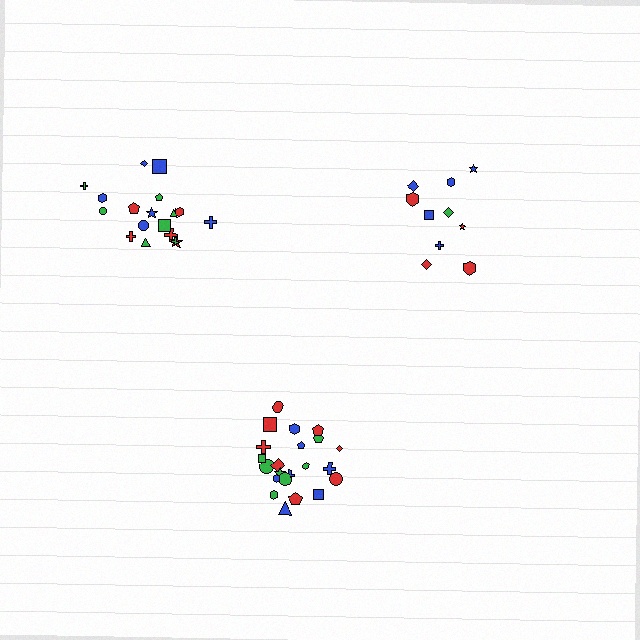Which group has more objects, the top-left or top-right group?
The top-left group.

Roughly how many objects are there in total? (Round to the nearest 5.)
Roughly 50 objects in total.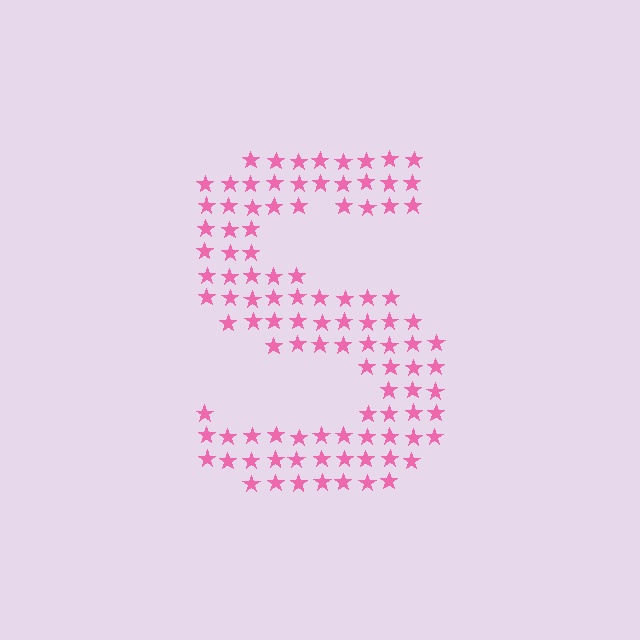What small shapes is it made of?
It is made of small stars.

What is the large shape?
The large shape is the letter S.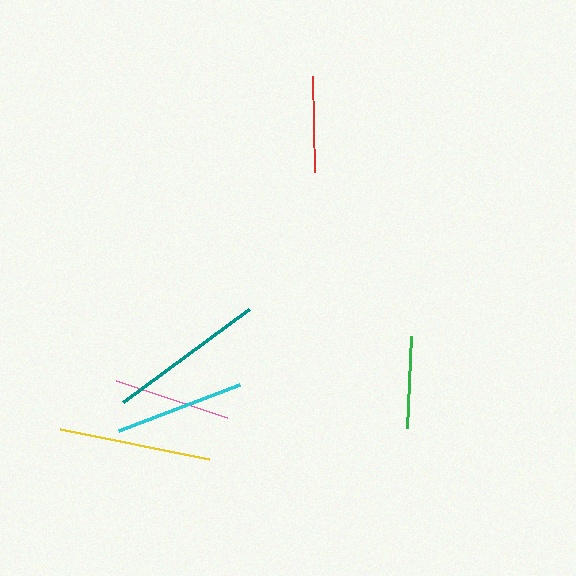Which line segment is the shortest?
The green line is the shortest at approximately 92 pixels.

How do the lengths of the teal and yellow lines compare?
The teal and yellow lines are approximately the same length.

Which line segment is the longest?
The teal line is the longest at approximately 156 pixels.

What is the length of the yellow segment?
The yellow segment is approximately 152 pixels long.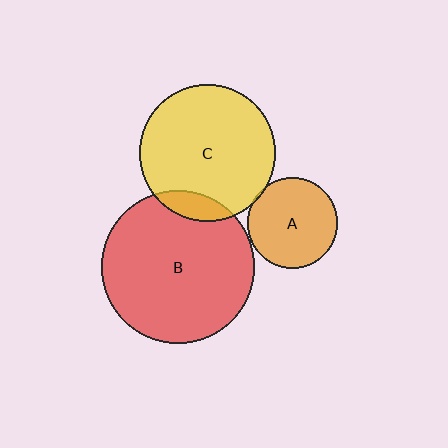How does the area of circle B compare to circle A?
Approximately 2.9 times.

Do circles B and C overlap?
Yes.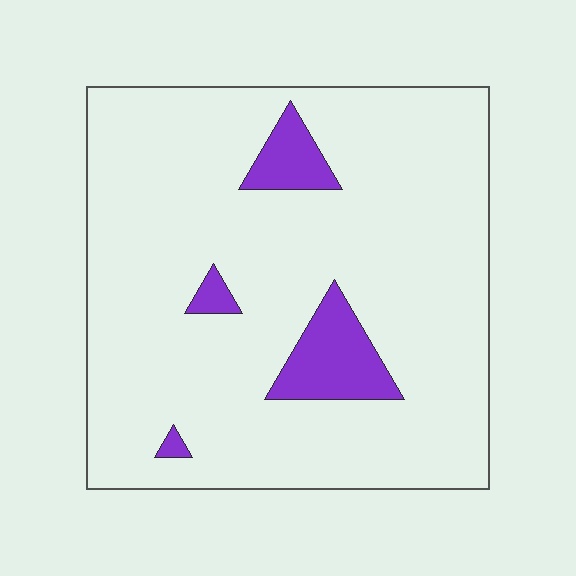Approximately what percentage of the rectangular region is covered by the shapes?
Approximately 10%.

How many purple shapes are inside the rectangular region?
4.